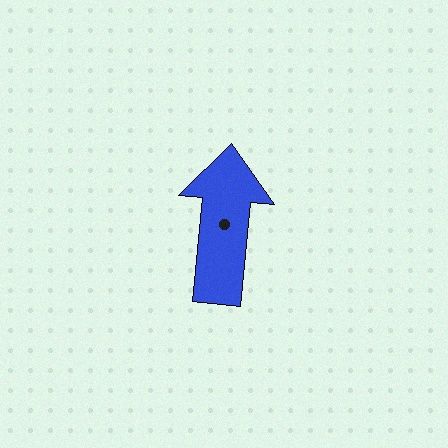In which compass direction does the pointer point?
North.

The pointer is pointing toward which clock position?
Roughly 12 o'clock.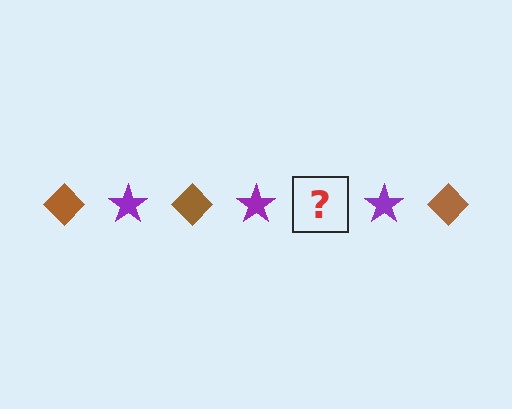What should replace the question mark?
The question mark should be replaced with a brown diamond.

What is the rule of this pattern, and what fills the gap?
The rule is that the pattern alternates between brown diamond and purple star. The gap should be filled with a brown diamond.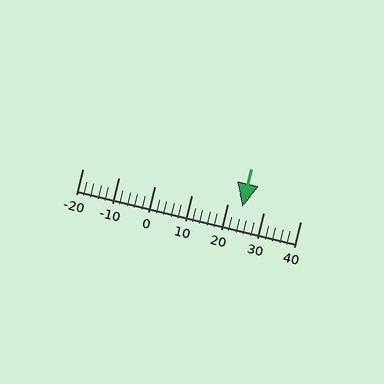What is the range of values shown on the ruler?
The ruler shows values from -20 to 40.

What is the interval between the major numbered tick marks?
The major tick marks are spaced 10 units apart.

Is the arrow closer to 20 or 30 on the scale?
The arrow is closer to 20.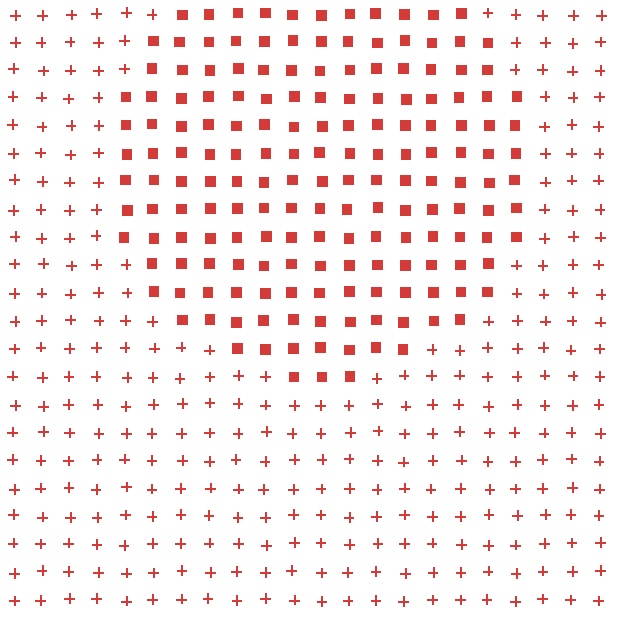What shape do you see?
I see a circle.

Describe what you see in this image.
The image is filled with small red elements arranged in a uniform grid. A circle-shaped region contains squares, while the surrounding area contains plus signs. The boundary is defined purely by the change in element shape.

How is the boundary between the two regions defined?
The boundary is defined by a change in element shape: squares inside vs. plus signs outside. All elements share the same color and spacing.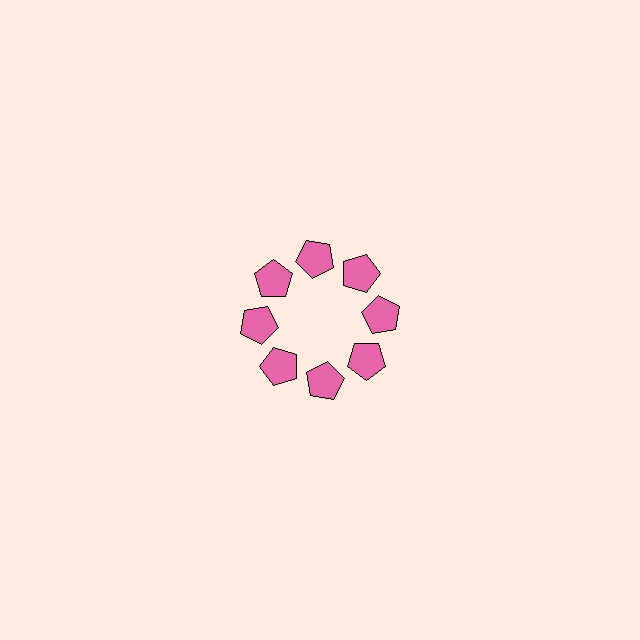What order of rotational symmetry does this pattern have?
This pattern has 8-fold rotational symmetry.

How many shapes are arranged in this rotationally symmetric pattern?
There are 8 shapes, arranged in 8 groups of 1.